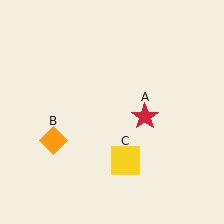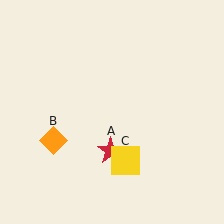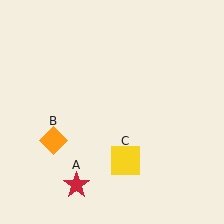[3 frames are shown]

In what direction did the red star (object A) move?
The red star (object A) moved down and to the left.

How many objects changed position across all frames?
1 object changed position: red star (object A).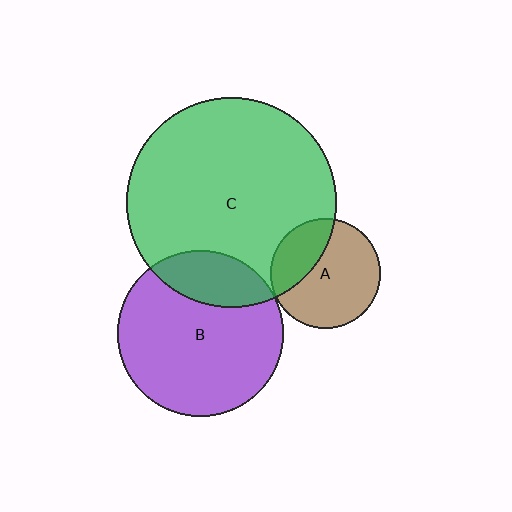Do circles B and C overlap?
Yes.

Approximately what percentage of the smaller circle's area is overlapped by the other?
Approximately 20%.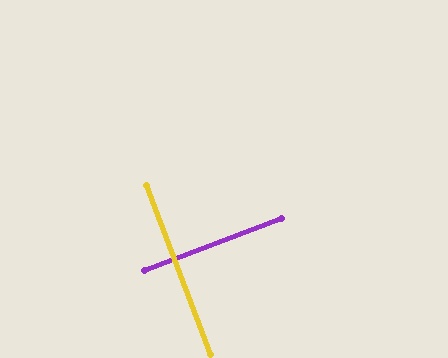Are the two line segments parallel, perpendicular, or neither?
Perpendicular — they meet at approximately 90°.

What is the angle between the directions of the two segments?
Approximately 90 degrees.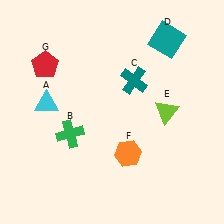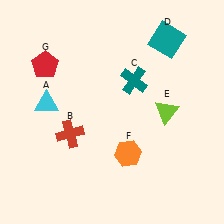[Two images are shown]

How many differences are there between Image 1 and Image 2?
There is 1 difference between the two images.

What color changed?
The cross (B) changed from green in Image 1 to red in Image 2.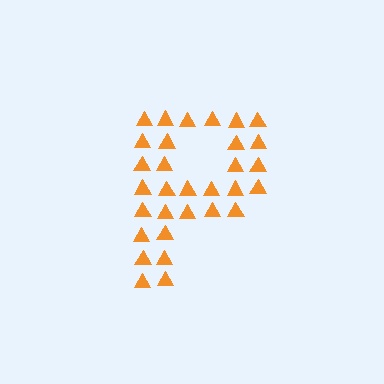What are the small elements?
The small elements are triangles.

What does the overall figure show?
The overall figure shows the letter P.